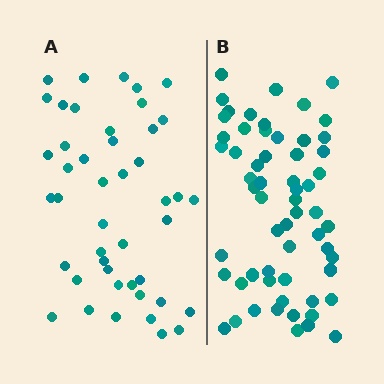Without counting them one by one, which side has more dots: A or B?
Region B (the right region) has more dots.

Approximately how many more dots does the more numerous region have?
Region B has approximately 15 more dots than region A.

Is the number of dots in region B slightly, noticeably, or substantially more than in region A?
Region B has noticeably more, but not dramatically so. The ratio is roughly 1.3 to 1.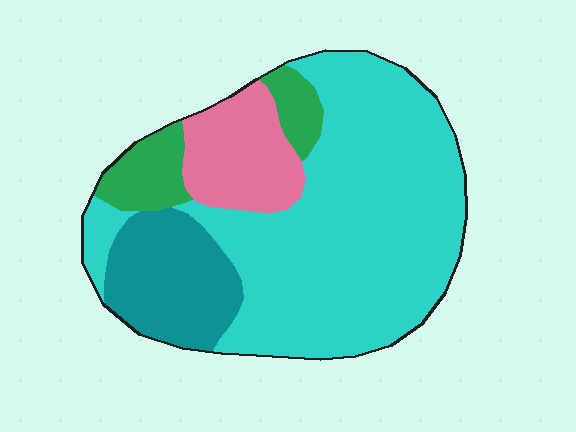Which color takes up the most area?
Cyan, at roughly 60%.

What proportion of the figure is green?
Green covers roughly 10% of the figure.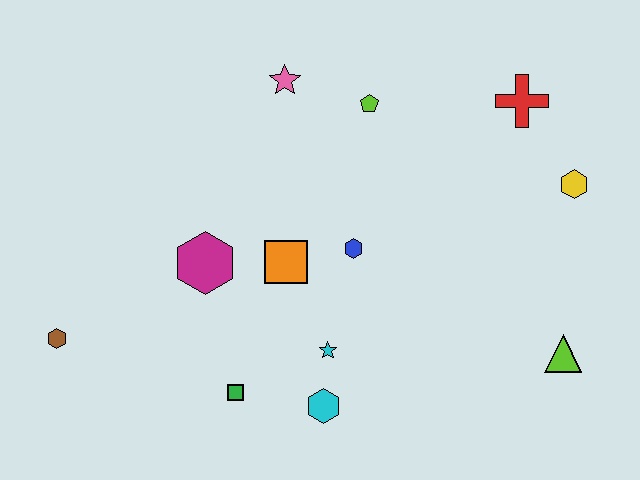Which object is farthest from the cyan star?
The red cross is farthest from the cyan star.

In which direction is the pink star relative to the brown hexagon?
The pink star is above the brown hexagon.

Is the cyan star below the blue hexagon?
Yes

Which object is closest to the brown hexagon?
The magenta hexagon is closest to the brown hexagon.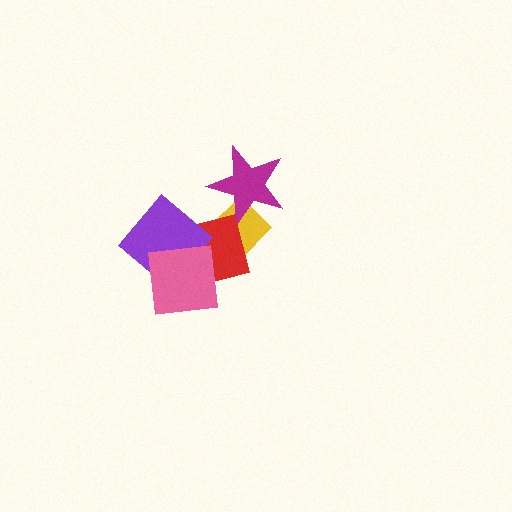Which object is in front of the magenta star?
The red square is in front of the magenta star.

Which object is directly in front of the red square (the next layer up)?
The purple diamond is directly in front of the red square.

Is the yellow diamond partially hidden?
Yes, it is partially covered by another shape.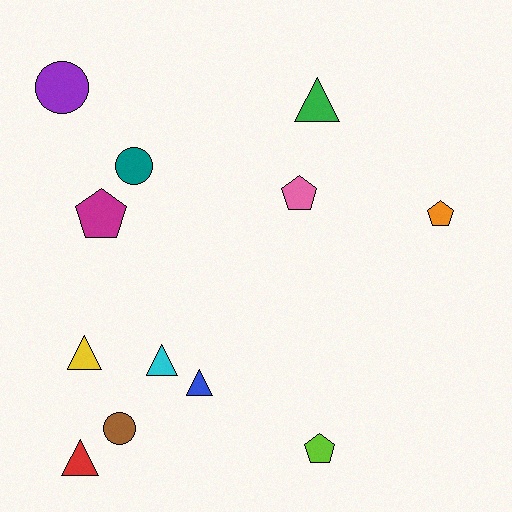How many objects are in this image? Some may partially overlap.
There are 12 objects.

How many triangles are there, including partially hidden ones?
There are 5 triangles.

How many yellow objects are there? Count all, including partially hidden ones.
There is 1 yellow object.